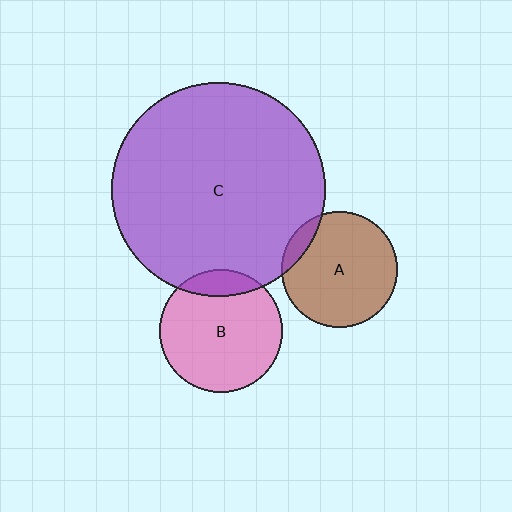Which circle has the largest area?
Circle C (purple).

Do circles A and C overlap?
Yes.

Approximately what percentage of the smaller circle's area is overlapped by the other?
Approximately 10%.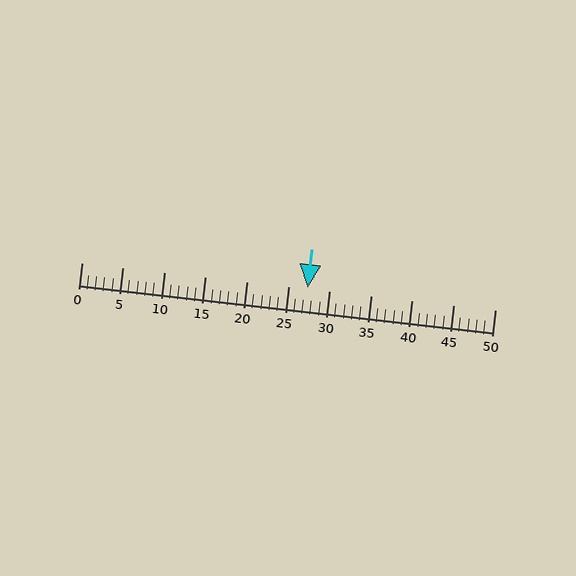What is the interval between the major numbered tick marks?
The major tick marks are spaced 5 units apart.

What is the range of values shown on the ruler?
The ruler shows values from 0 to 50.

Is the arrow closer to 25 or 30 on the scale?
The arrow is closer to 25.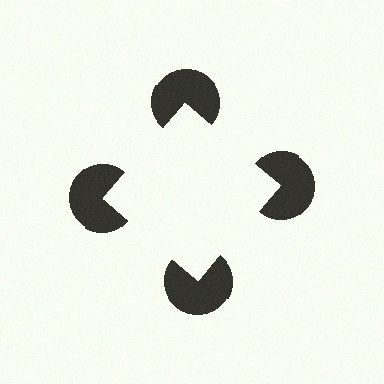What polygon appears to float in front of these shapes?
An illusory square — its edges are inferred from the aligned wedge cuts in the pac-man discs, not physically drawn.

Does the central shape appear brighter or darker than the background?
It typically appears slightly brighter than the background, even though no actual brightness change is drawn.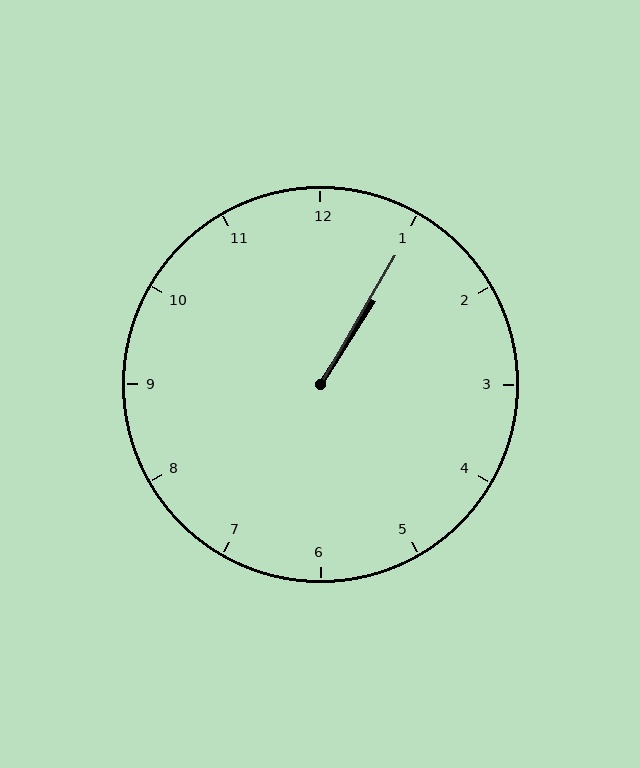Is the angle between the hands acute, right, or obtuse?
It is acute.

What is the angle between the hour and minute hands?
Approximately 2 degrees.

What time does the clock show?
1:05.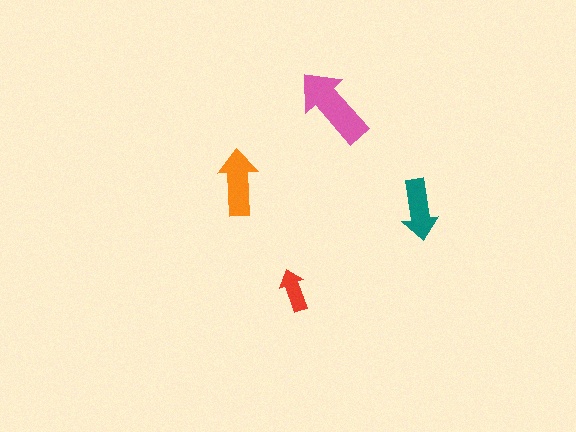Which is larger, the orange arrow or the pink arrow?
The pink one.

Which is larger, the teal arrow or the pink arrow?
The pink one.